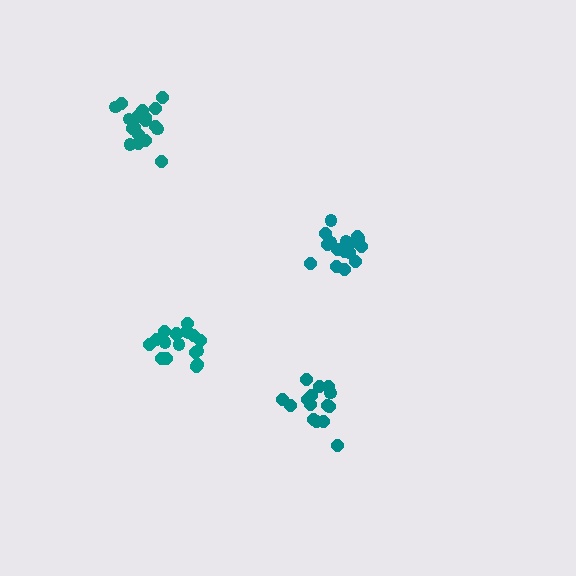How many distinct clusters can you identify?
There are 4 distinct clusters.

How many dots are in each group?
Group 1: 18 dots, Group 2: 18 dots, Group 3: 15 dots, Group 4: 18 dots (69 total).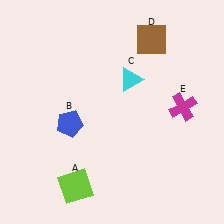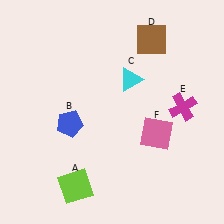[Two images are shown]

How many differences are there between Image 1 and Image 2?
There is 1 difference between the two images.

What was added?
A pink square (F) was added in Image 2.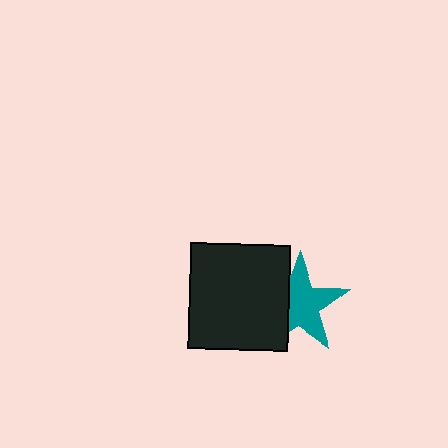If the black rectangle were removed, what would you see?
You would see the complete teal star.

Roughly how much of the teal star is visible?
Most of it is visible (roughly 68%).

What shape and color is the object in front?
The object in front is a black rectangle.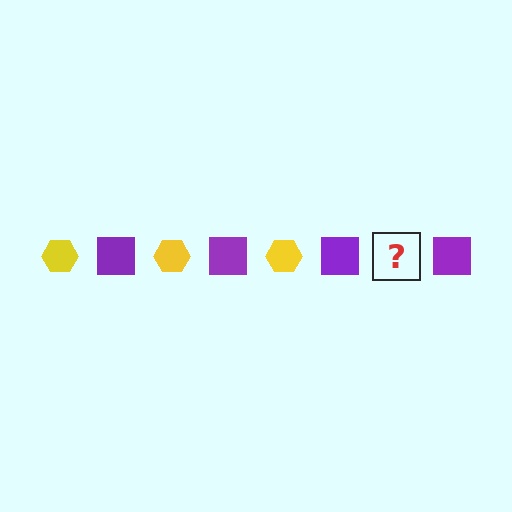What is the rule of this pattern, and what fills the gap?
The rule is that the pattern alternates between yellow hexagon and purple square. The gap should be filled with a yellow hexagon.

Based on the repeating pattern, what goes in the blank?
The blank should be a yellow hexagon.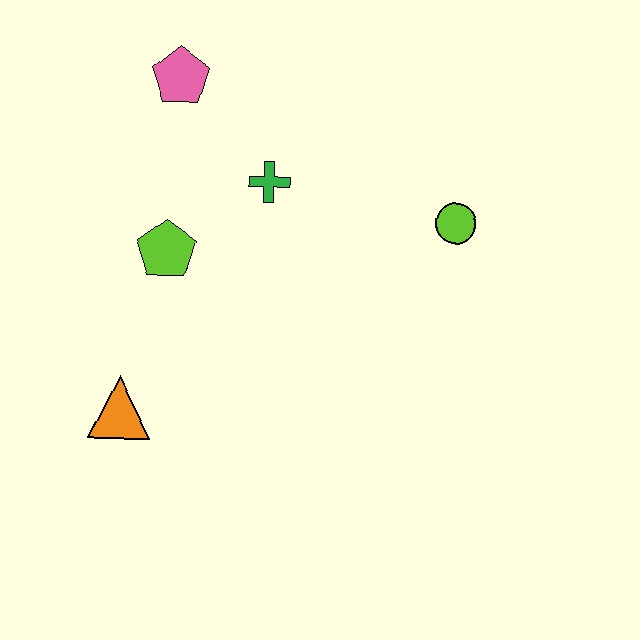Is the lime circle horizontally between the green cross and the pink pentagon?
No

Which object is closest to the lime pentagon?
The green cross is closest to the lime pentagon.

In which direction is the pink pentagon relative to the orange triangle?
The pink pentagon is above the orange triangle.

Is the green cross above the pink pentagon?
No